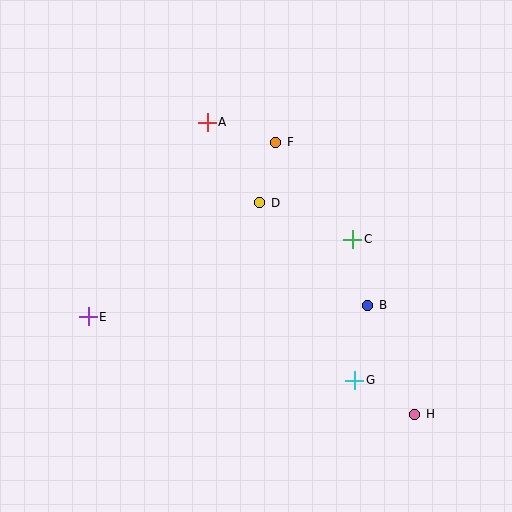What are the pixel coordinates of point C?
Point C is at (353, 239).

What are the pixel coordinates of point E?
Point E is at (88, 317).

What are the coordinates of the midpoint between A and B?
The midpoint between A and B is at (288, 214).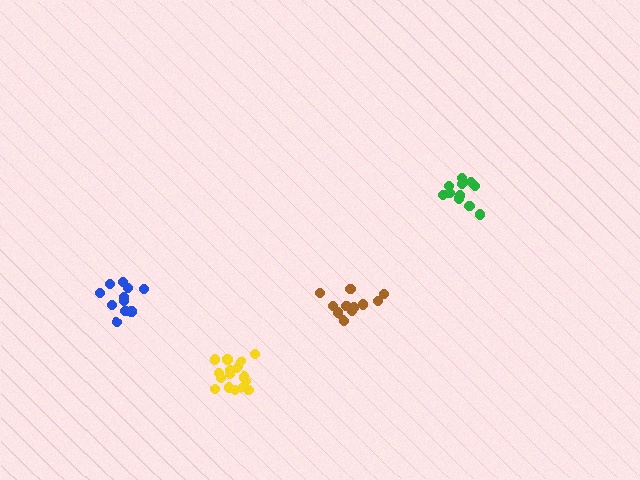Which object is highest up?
The green cluster is topmost.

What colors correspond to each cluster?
The clusters are colored: green, brown, blue, yellow.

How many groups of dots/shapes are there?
There are 4 groups.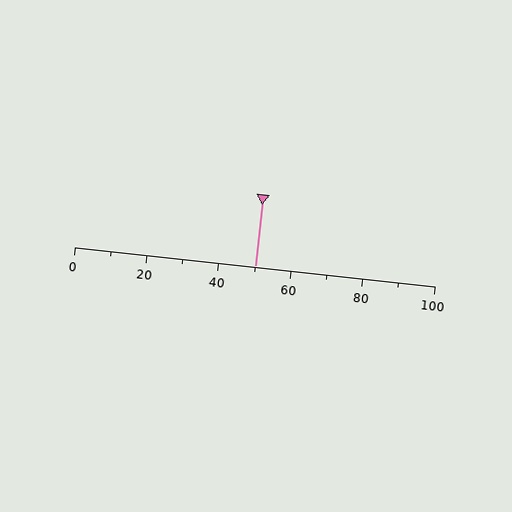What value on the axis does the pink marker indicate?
The marker indicates approximately 50.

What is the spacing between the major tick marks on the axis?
The major ticks are spaced 20 apart.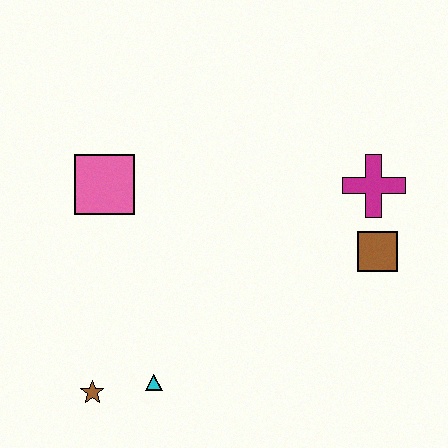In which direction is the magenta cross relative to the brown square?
The magenta cross is above the brown square.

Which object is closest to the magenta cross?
The brown square is closest to the magenta cross.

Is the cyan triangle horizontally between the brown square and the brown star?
Yes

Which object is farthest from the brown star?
The magenta cross is farthest from the brown star.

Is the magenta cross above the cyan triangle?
Yes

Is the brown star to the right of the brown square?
No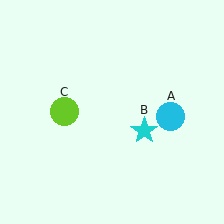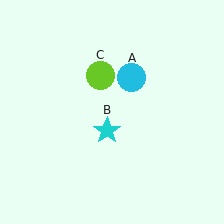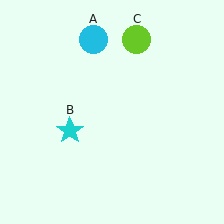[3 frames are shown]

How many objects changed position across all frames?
3 objects changed position: cyan circle (object A), cyan star (object B), lime circle (object C).